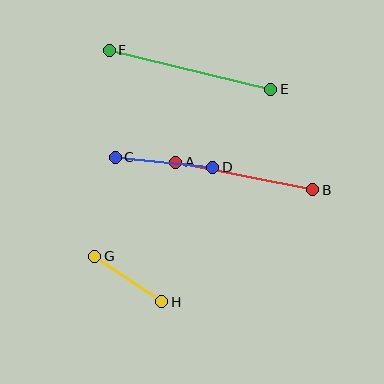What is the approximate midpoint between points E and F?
The midpoint is at approximately (190, 70) pixels.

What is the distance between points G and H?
The distance is approximately 81 pixels.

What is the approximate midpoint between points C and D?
The midpoint is at approximately (164, 162) pixels.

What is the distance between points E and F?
The distance is approximately 166 pixels.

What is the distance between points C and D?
The distance is approximately 98 pixels.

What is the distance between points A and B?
The distance is approximately 140 pixels.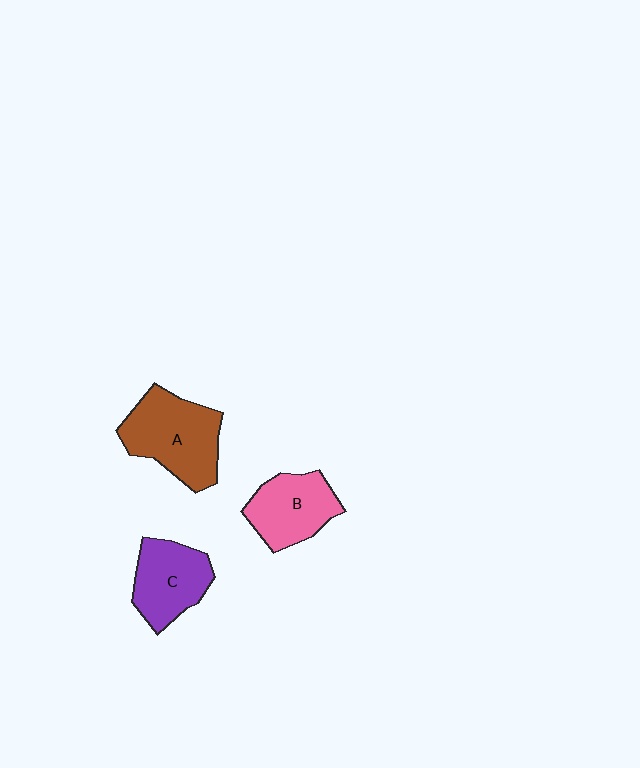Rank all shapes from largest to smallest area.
From largest to smallest: A (brown), C (purple), B (pink).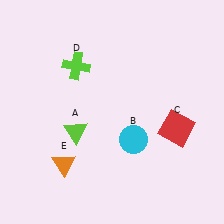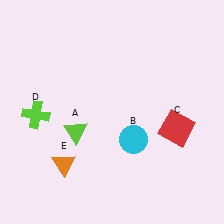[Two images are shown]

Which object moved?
The lime cross (D) moved down.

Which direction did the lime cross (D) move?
The lime cross (D) moved down.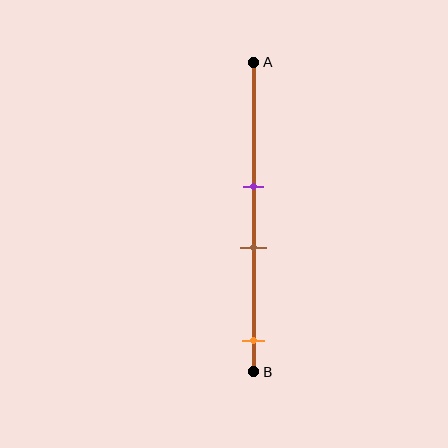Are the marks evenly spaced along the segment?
No, the marks are not evenly spaced.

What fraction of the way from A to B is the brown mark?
The brown mark is approximately 60% (0.6) of the way from A to B.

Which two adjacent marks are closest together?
The purple and brown marks are the closest adjacent pair.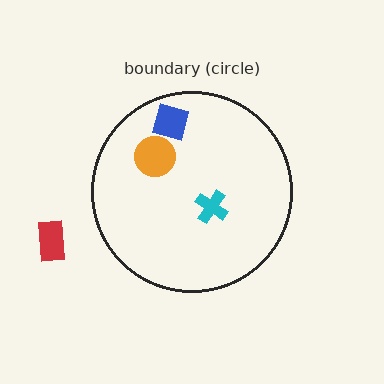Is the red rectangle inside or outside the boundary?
Outside.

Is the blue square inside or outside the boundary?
Inside.